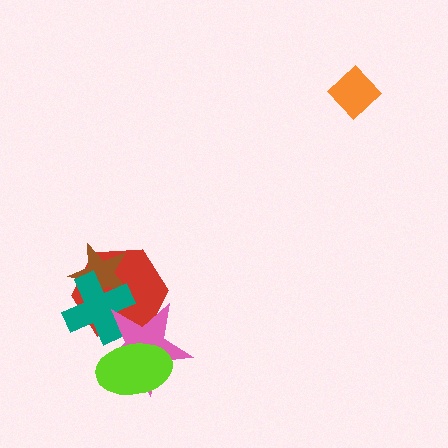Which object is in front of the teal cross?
The pink star is in front of the teal cross.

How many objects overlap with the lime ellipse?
2 objects overlap with the lime ellipse.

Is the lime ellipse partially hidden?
No, no other shape covers it.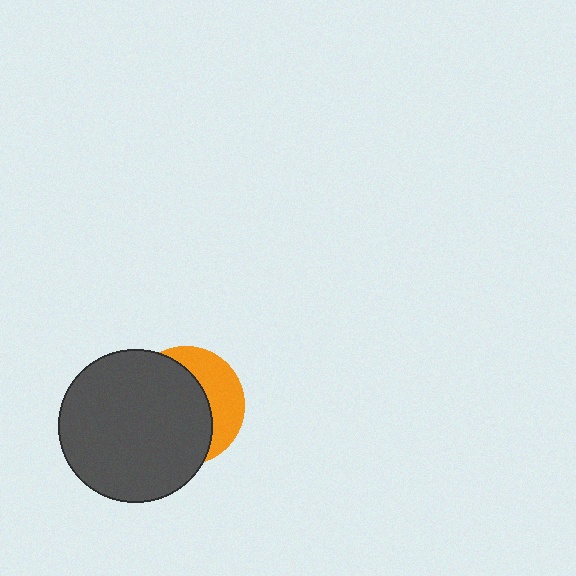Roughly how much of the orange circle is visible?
A small part of it is visible (roughly 34%).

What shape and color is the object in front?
The object in front is a dark gray circle.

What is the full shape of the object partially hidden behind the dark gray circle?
The partially hidden object is an orange circle.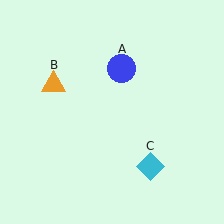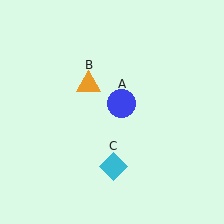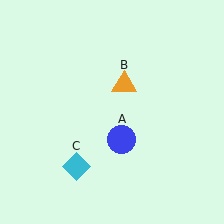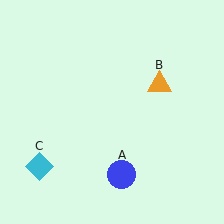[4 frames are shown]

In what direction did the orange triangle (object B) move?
The orange triangle (object B) moved right.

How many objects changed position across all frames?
3 objects changed position: blue circle (object A), orange triangle (object B), cyan diamond (object C).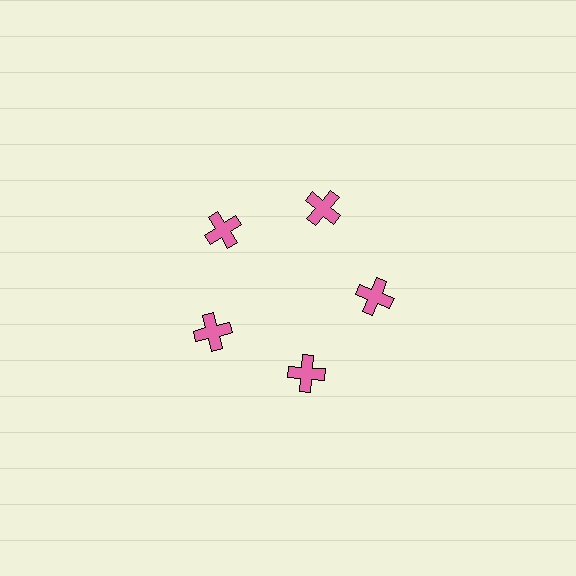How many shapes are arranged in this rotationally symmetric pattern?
There are 5 shapes, arranged in 5 groups of 1.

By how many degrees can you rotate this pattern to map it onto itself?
The pattern maps onto itself every 72 degrees of rotation.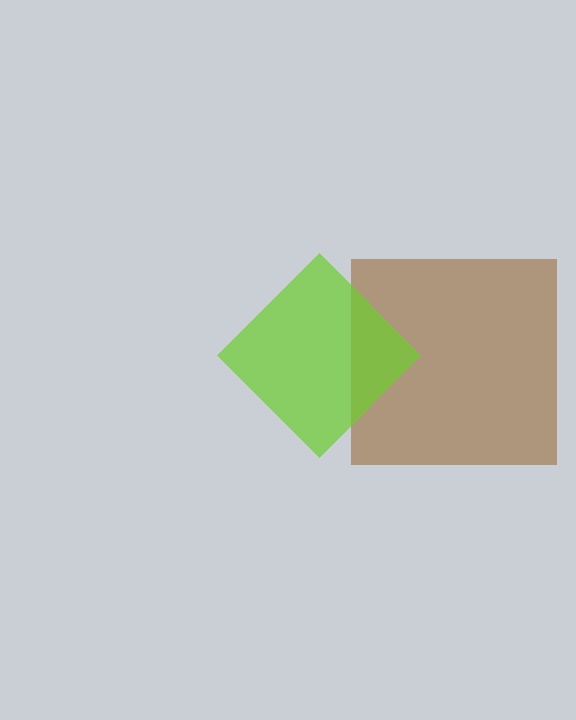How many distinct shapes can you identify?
There are 2 distinct shapes: a brown square, a lime diamond.